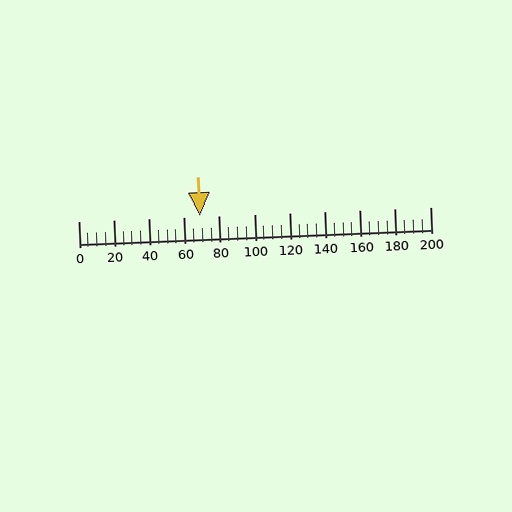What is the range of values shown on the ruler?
The ruler shows values from 0 to 200.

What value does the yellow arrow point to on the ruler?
The yellow arrow points to approximately 69.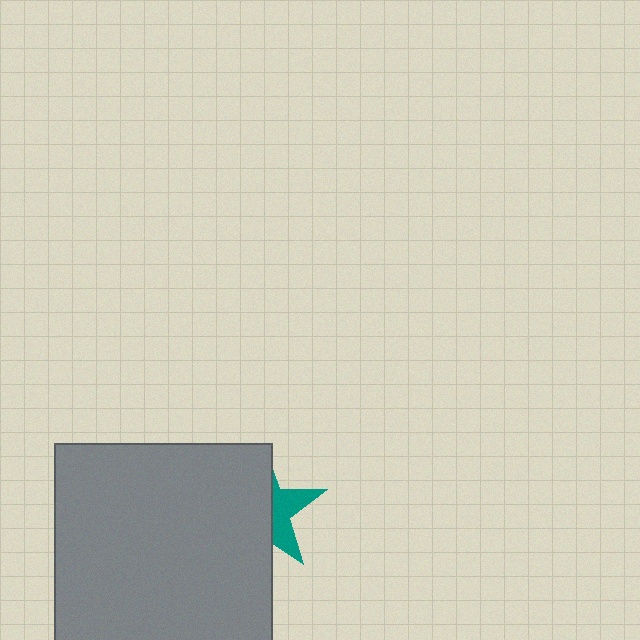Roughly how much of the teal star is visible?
A small part of it is visible (roughly 35%).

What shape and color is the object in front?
The object in front is a gray square.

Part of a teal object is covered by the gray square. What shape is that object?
It is a star.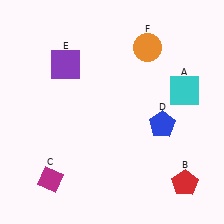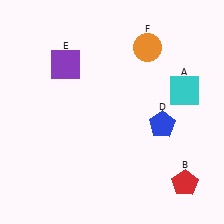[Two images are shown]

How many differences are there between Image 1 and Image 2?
There is 1 difference between the two images.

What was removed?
The magenta diamond (C) was removed in Image 2.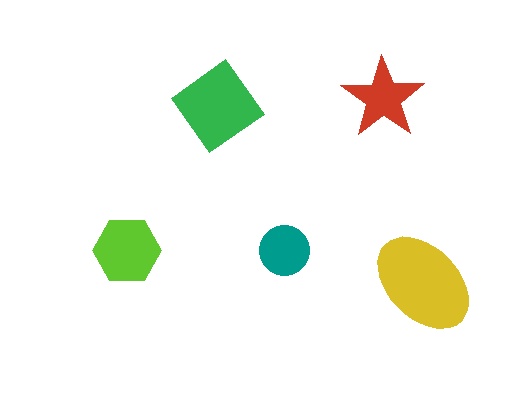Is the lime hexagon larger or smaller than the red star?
Larger.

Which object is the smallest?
The teal circle.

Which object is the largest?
The yellow ellipse.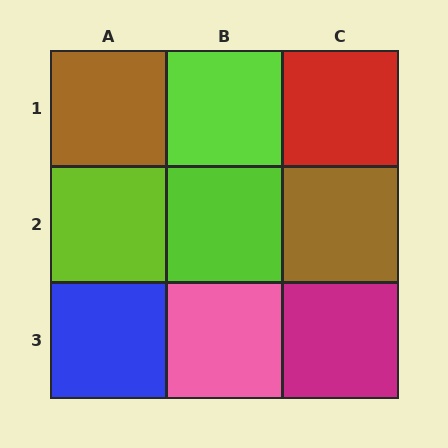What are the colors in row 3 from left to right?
Blue, pink, magenta.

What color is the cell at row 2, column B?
Lime.